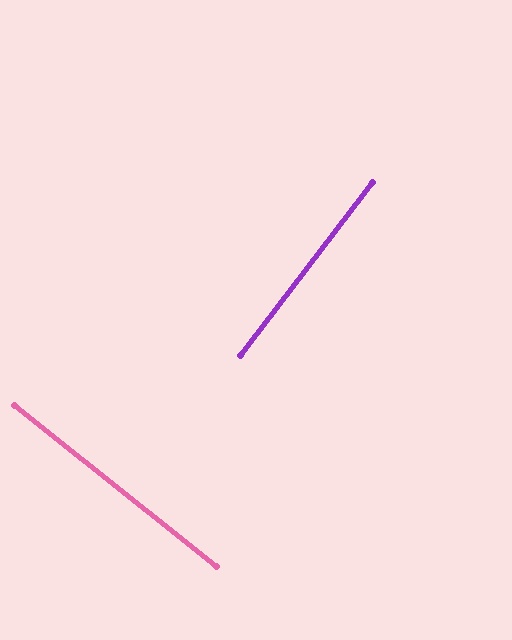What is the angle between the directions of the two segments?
Approximately 89 degrees.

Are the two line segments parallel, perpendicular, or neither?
Perpendicular — they meet at approximately 89°.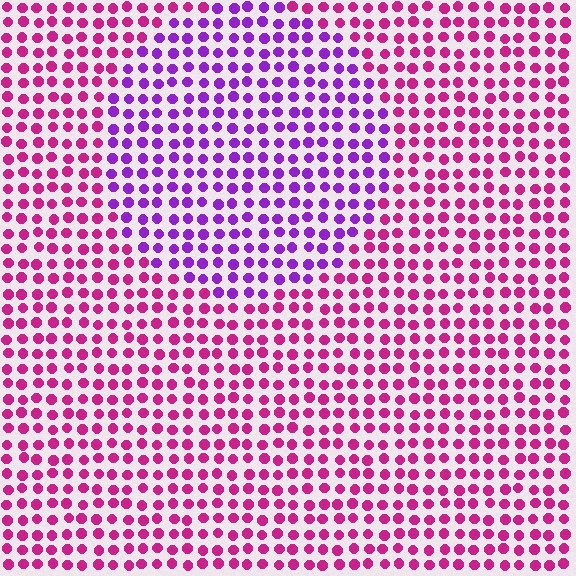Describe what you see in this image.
The image is filled with small magenta elements in a uniform arrangement. A circle-shaped region is visible where the elements are tinted to a slightly different hue, forming a subtle color boundary.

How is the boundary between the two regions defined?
The boundary is defined purely by a slight shift in hue (about 42 degrees). Spacing, size, and orientation are identical on both sides.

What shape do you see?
I see a circle.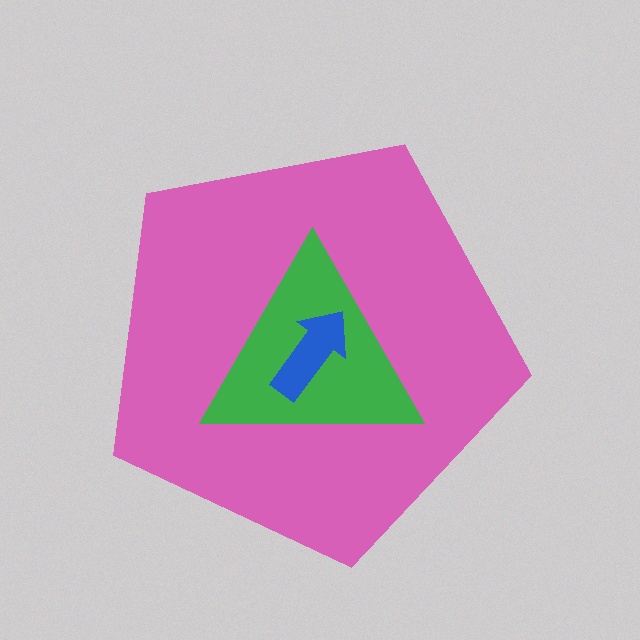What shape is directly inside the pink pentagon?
The green triangle.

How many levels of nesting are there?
3.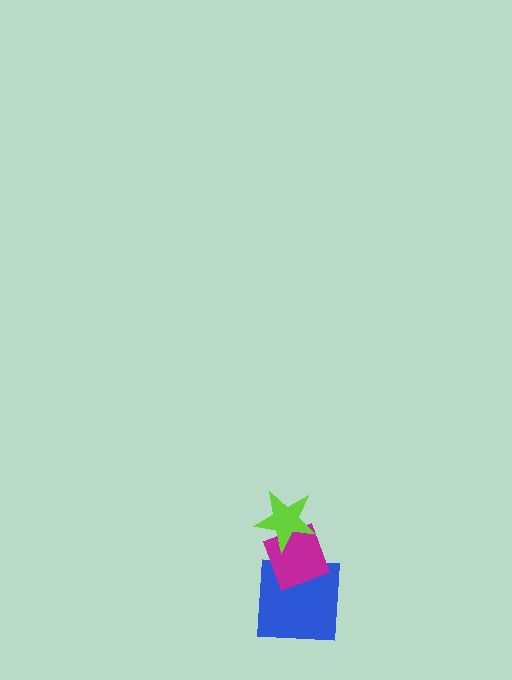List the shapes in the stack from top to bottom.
From top to bottom: the lime star, the magenta diamond, the blue square.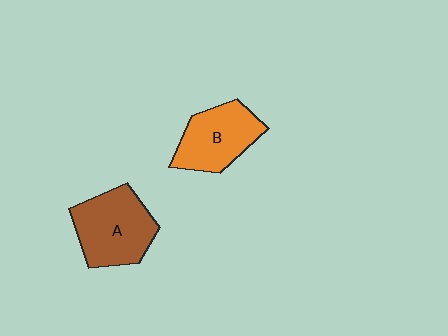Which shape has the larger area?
Shape A (brown).